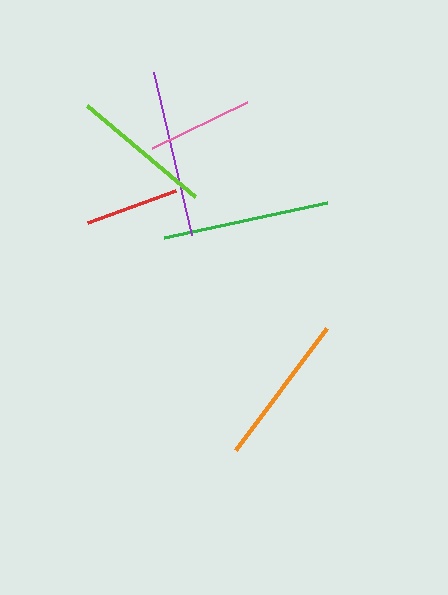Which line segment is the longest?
The purple line is the longest at approximately 167 pixels.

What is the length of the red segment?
The red segment is approximately 94 pixels long.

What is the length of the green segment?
The green segment is approximately 167 pixels long.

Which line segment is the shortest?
The red line is the shortest at approximately 94 pixels.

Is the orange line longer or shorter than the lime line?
The orange line is longer than the lime line.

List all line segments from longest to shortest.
From longest to shortest: purple, green, orange, lime, pink, red.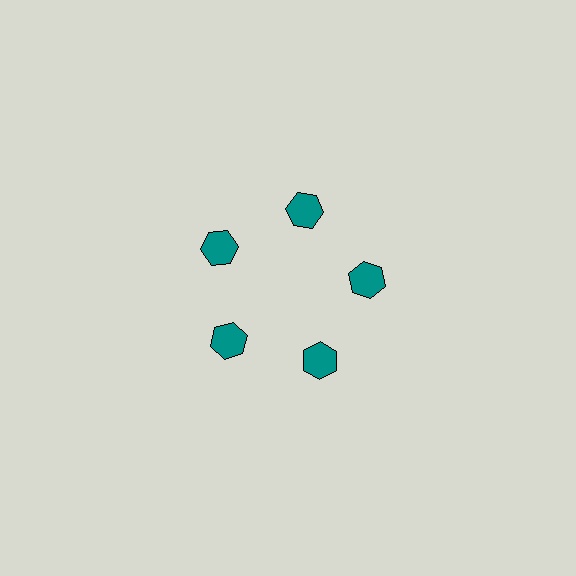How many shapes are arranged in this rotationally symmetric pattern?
There are 5 shapes, arranged in 5 groups of 1.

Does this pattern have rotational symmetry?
Yes, this pattern has 5-fold rotational symmetry. It looks the same after rotating 72 degrees around the center.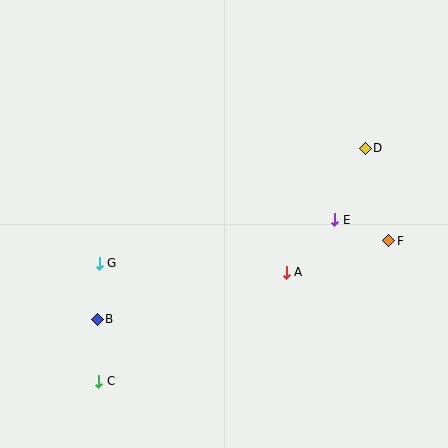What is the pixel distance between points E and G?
The distance between E and G is 239 pixels.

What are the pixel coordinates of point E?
Point E is at (335, 220).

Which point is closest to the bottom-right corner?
Point F is closest to the bottom-right corner.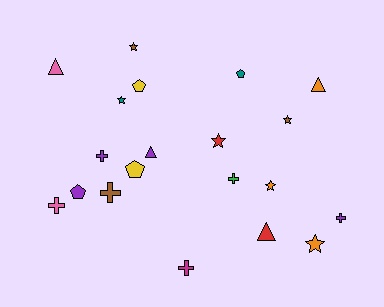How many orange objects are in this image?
There are 3 orange objects.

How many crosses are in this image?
There are 6 crosses.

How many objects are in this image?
There are 20 objects.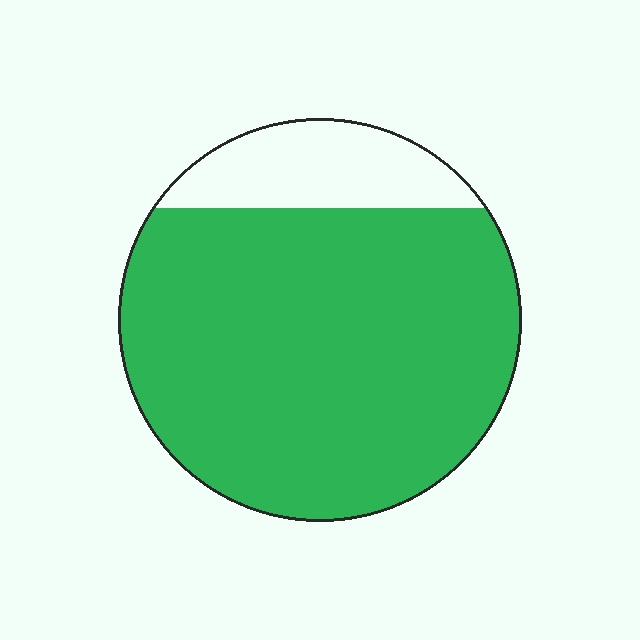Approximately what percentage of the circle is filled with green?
Approximately 85%.